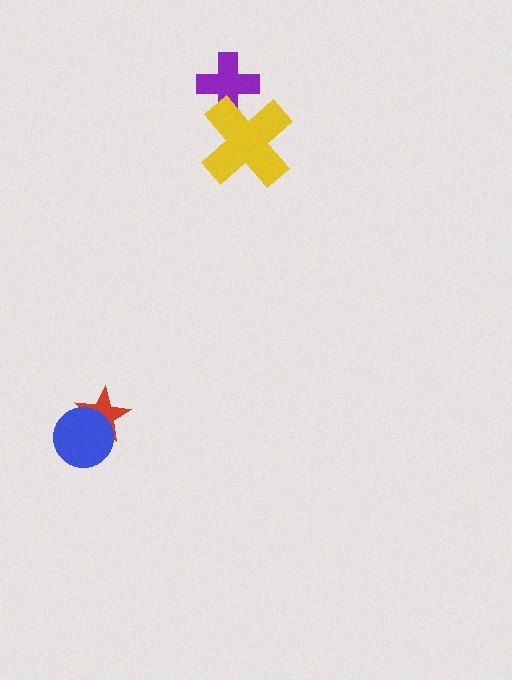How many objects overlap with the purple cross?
1 object overlaps with the purple cross.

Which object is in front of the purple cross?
The yellow cross is in front of the purple cross.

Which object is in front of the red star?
The blue circle is in front of the red star.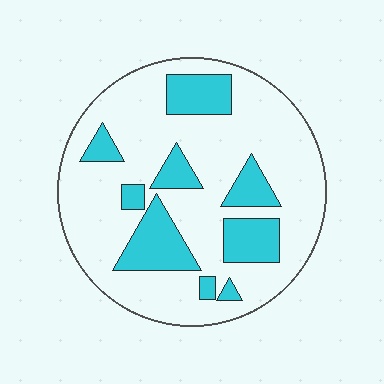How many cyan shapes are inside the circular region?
9.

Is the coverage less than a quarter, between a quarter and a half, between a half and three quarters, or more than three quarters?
Less than a quarter.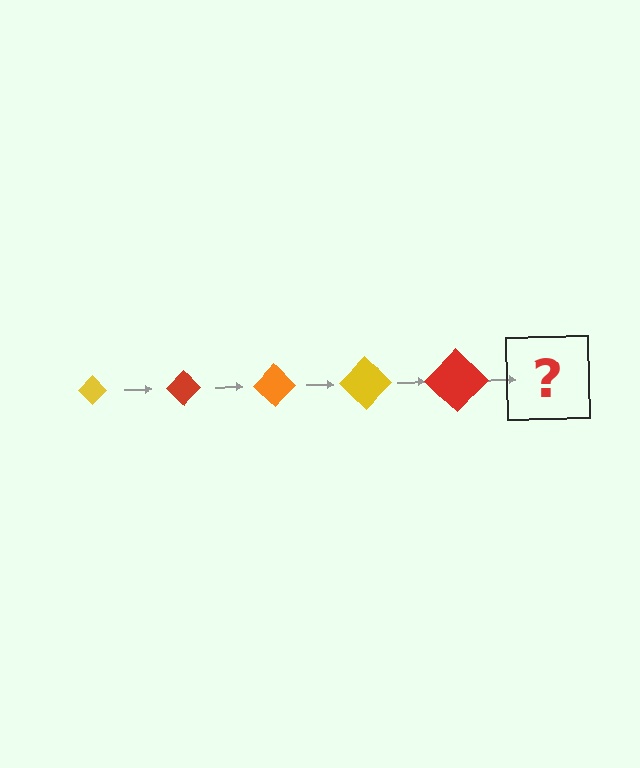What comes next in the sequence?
The next element should be an orange diamond, larger than the previous one.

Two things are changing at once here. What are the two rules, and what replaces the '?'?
The two rules are that the diamond grows larger each step and the color cycles through yellow, red, and orange. The '?' should be an orange diamond, larger than the previous one.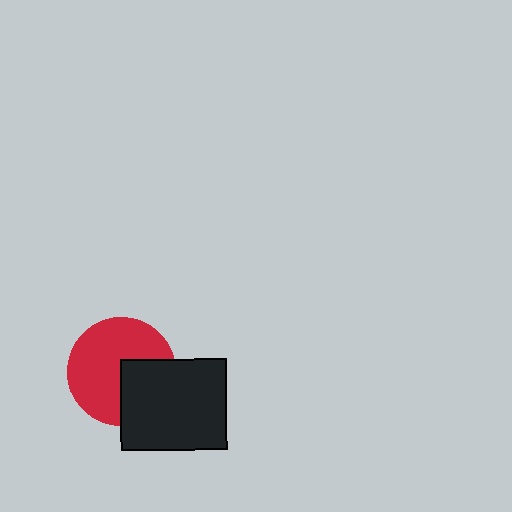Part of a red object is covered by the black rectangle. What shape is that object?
It is a circle.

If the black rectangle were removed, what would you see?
You would see the complete red circle.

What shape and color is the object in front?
The object in front is a black rectangle.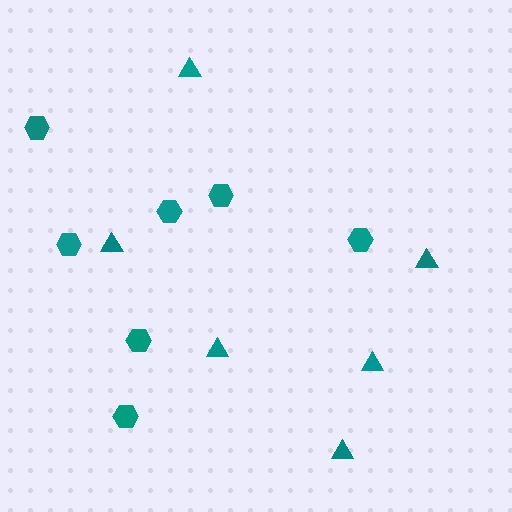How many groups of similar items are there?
There are 2 groups: one group of triangles (6) and one group of hexagons (7).